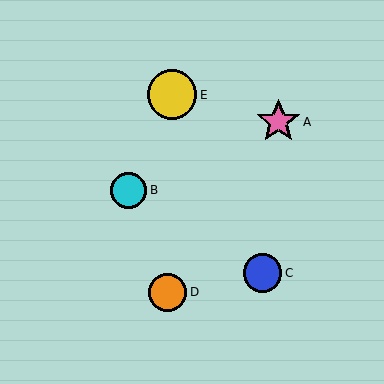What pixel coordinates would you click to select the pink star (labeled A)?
Click at (278, 122) to select the pink star A.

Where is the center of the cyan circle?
The center of the cyan circle is at (129, 190).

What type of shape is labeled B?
Shape B is a cyan circle.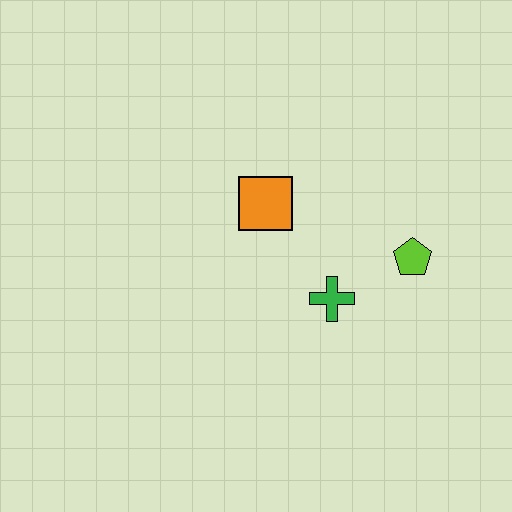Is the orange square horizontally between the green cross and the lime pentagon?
No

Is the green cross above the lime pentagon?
No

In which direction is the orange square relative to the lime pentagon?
The orange square is to the left of the lime pentagon.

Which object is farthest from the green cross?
The orange square is farthest from the green cross.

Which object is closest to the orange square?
The green cross is closest to the orange square.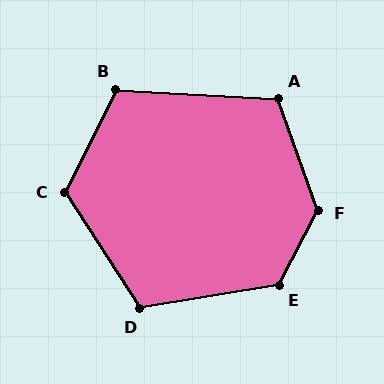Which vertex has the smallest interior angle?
A, at approximately 113 degrees.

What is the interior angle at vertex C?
Approximately 120 degrees (obtuse).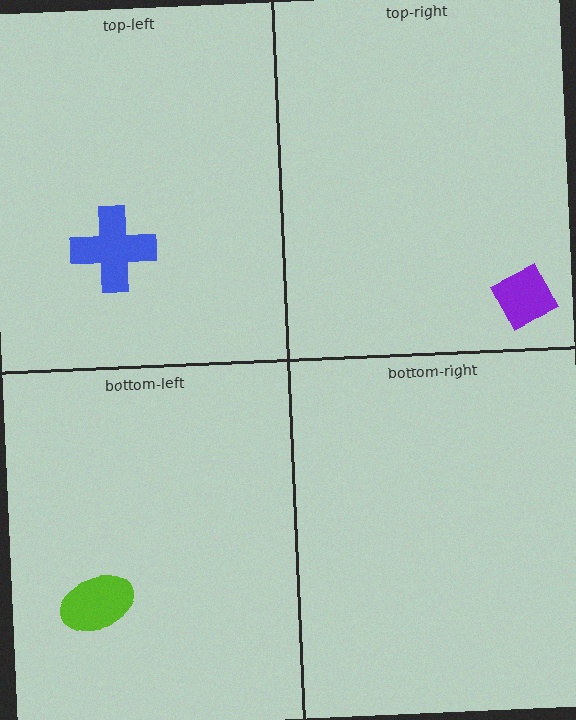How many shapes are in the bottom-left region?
1.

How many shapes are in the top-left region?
1.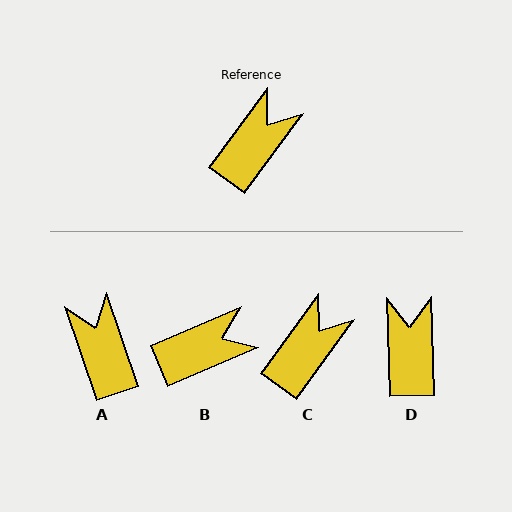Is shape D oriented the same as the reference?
No, it is off by about 38 degrees.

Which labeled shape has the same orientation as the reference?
C.